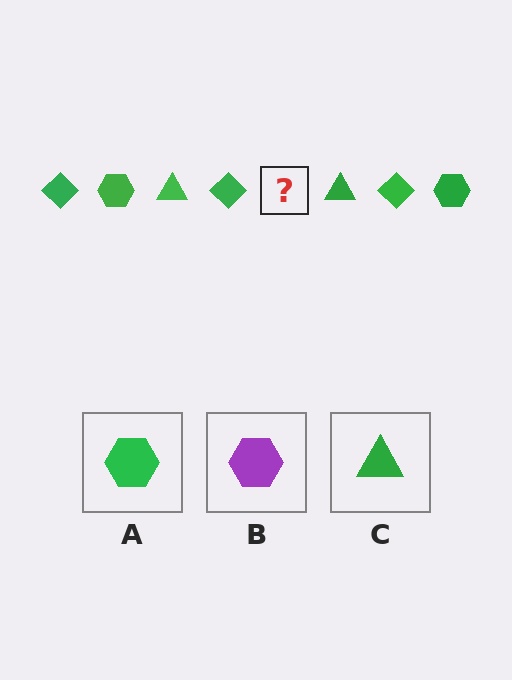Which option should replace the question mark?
Option A.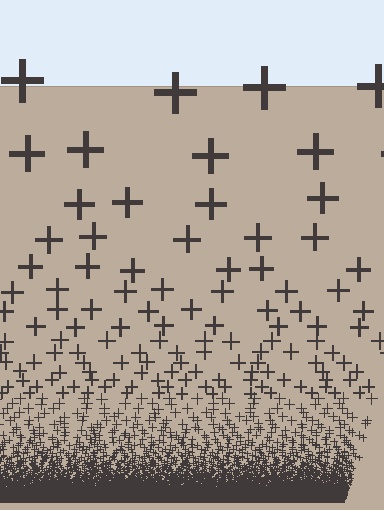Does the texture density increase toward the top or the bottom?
Density increases toward the bottom.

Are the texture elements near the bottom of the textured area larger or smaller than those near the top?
Smaller. The gradient is inverted — elements near the bottom are smaller and denser.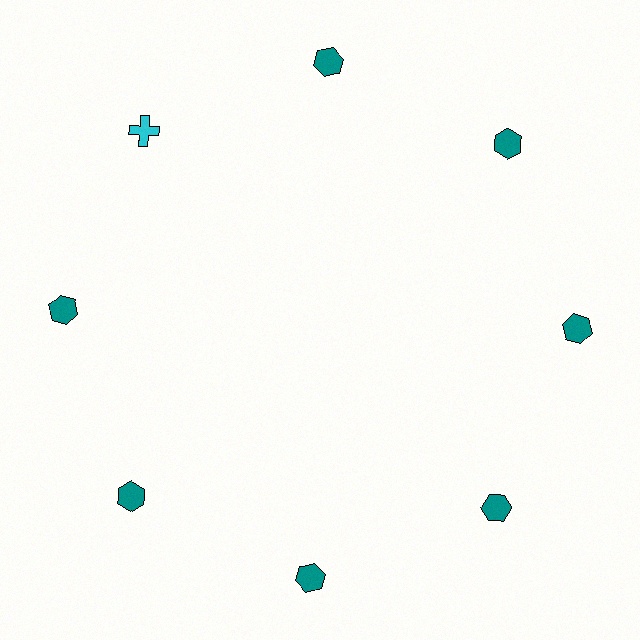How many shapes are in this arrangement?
There are 8 shapes arranged in a ring pattern.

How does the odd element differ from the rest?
It differs in both color (cyan instead of teal) and shape (cross instead of hexagon).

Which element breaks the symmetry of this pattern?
The cyan cross at roughly the 10 o'clock position breaks the symmetry. All other shapes are teal hexagons.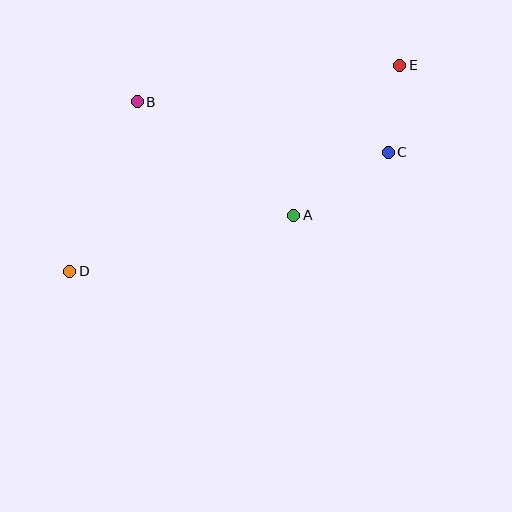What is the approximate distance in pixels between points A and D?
The distance between A and D is approximately 231 pixels.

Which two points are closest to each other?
Points C and E are closest to each other.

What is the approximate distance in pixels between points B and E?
The distance between B and E is approximately 265 pixels.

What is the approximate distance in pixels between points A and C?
The distance between A and C is approximately 114 pixels.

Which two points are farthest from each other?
Points D and E are farthest from each other.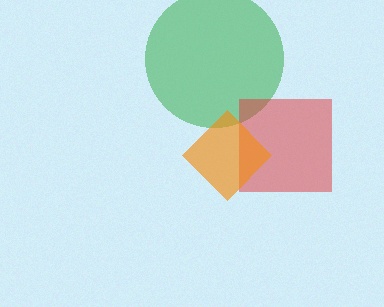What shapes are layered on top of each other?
The layered shapes are: a green circle, a red square, an orange diamond.